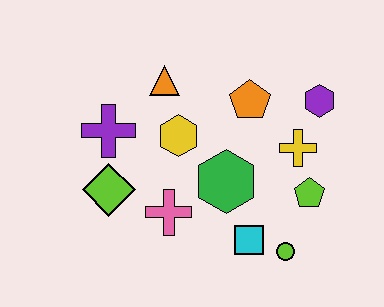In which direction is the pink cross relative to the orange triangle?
The pink cross is below the orange triangle.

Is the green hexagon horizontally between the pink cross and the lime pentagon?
Yes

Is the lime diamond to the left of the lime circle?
Yes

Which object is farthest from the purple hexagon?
The lime diamond is farthest from the purple hexagon.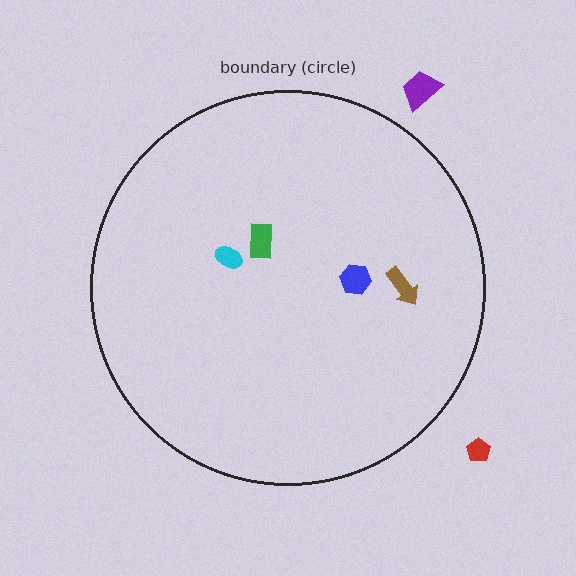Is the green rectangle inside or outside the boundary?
Inside.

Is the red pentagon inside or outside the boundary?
Outside.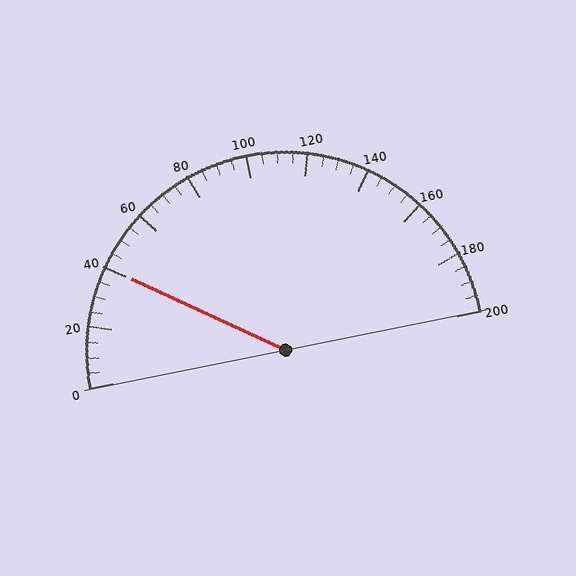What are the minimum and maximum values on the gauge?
The gauge ranges from 0 to 200.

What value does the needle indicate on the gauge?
The needle indicates approximately 40.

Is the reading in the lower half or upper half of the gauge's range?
The reading is in the lower half of the range (0 to 200).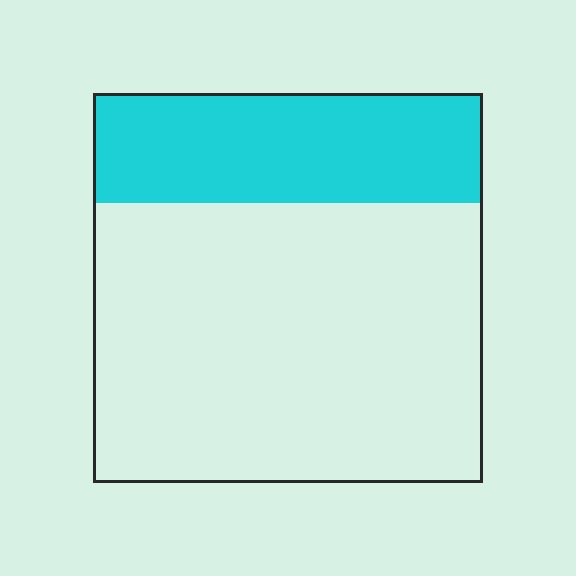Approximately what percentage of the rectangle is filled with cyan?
Approximately 30%.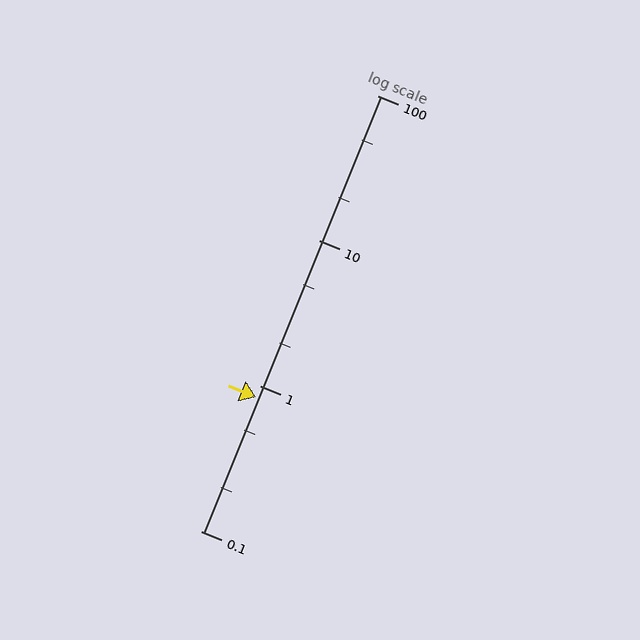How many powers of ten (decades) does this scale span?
The scale spans 3 decades, from 0.1 to 100.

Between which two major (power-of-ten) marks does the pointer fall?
The pointer is between 0.1 and 1.